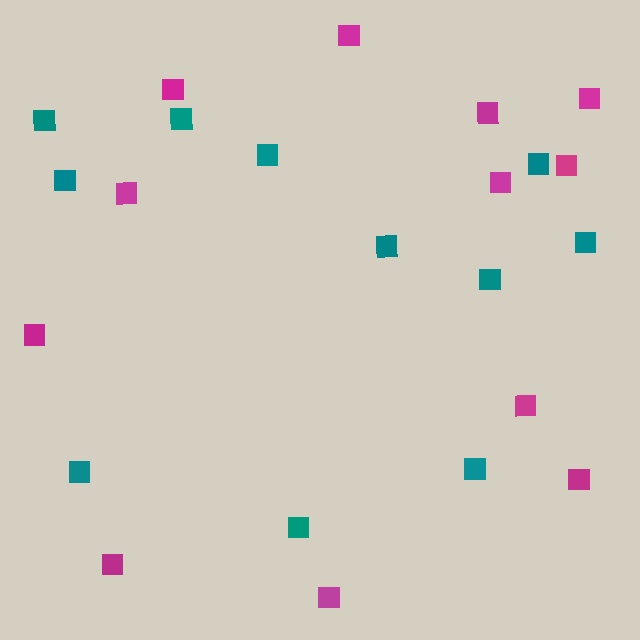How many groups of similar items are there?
There are 2 groups: one group of magenta squares (12) and one group of teal squares (11).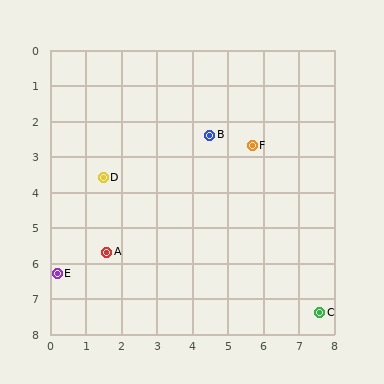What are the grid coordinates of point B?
Point B is at approximately (4.5, 2.4).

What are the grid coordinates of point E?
Point E is at approximately (0.2, 6.3).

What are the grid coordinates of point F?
Point F is at approximately (5.7, 2.7).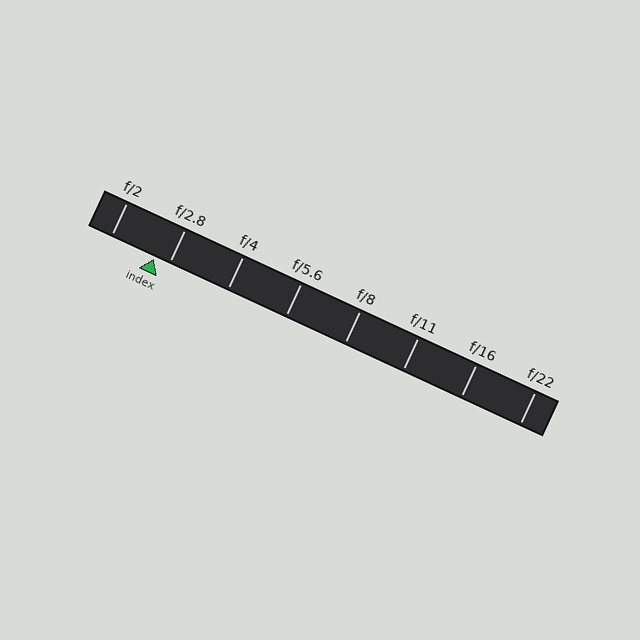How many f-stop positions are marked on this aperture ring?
There are 8 f-stop positions marked.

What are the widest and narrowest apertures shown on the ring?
The widest aperture shown is f/2 and the narrowest is f/22.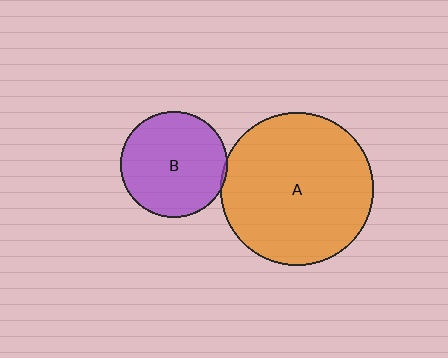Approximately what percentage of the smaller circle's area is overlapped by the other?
Approximately 5%.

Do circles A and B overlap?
Yes.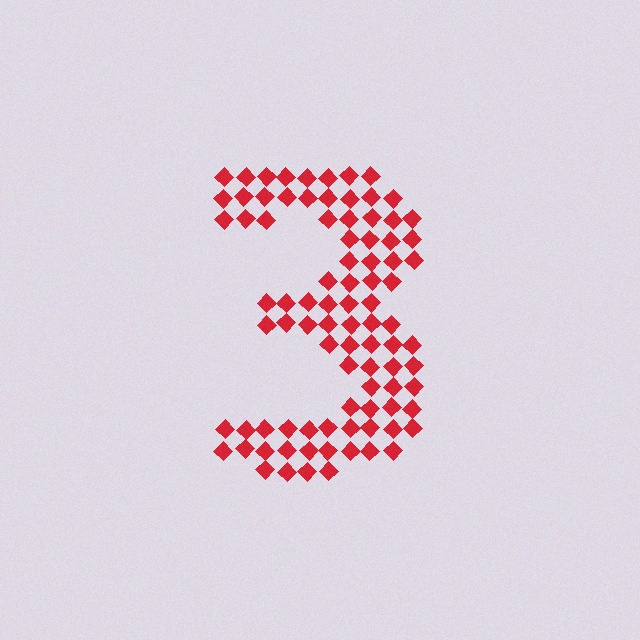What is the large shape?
The large shape is the digit 3.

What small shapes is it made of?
It is made of small diamonds.